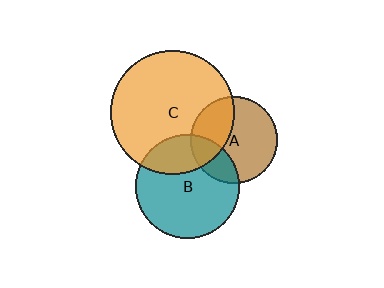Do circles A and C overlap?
Yes.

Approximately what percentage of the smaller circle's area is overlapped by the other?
Approximately 35%.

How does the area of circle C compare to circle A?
Approximately 2.0 times.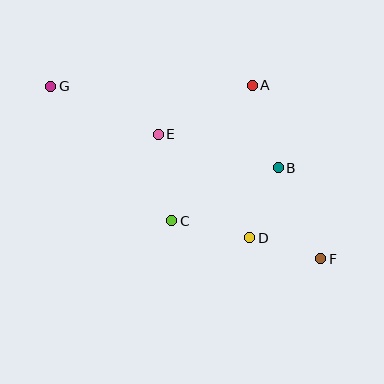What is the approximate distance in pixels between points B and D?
The distance between B and D is approximately 75 pixels.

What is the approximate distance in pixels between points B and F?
The distance between B and F is approximately 100 pixels.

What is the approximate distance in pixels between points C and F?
The distance between C and F is approximately 154 pixels.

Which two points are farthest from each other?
Points F and G are farthest from each other.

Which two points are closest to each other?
Points D and F are closest to each other.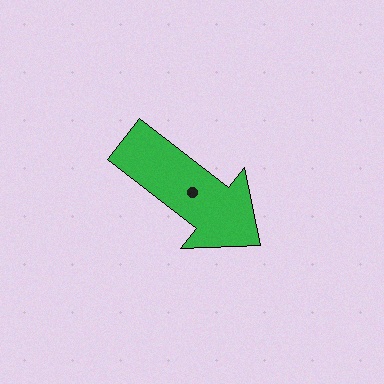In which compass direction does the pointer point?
Southeast.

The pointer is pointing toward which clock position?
Roughly 4 o'clock.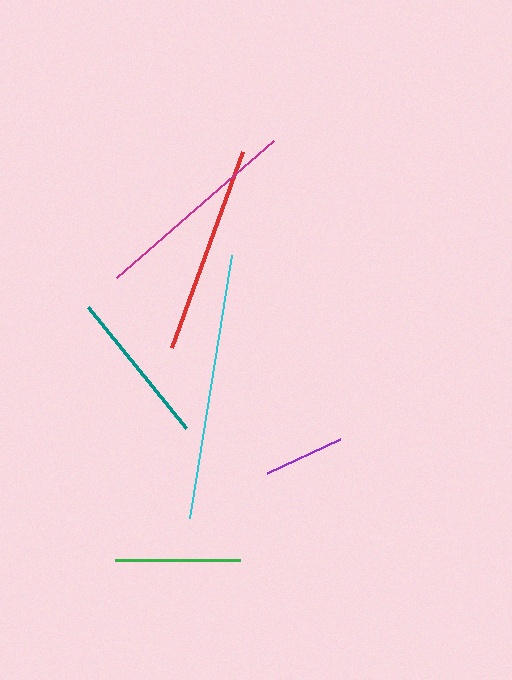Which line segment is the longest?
The cyan line is the longest at approximately 266 pixels.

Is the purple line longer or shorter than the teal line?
The teal line is longer than the purple line.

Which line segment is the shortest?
The purple line is the shortest at approximately 80 pixels.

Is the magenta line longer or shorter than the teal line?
The magenta line is longer than the teal line.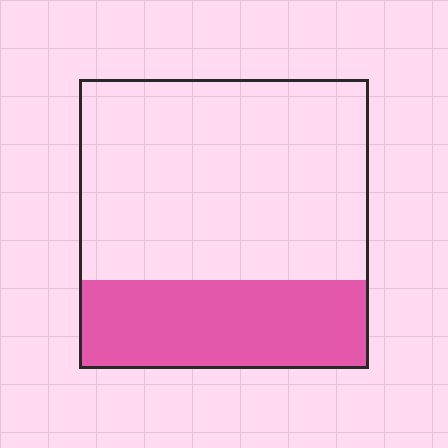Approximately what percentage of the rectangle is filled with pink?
Approximately 30%.